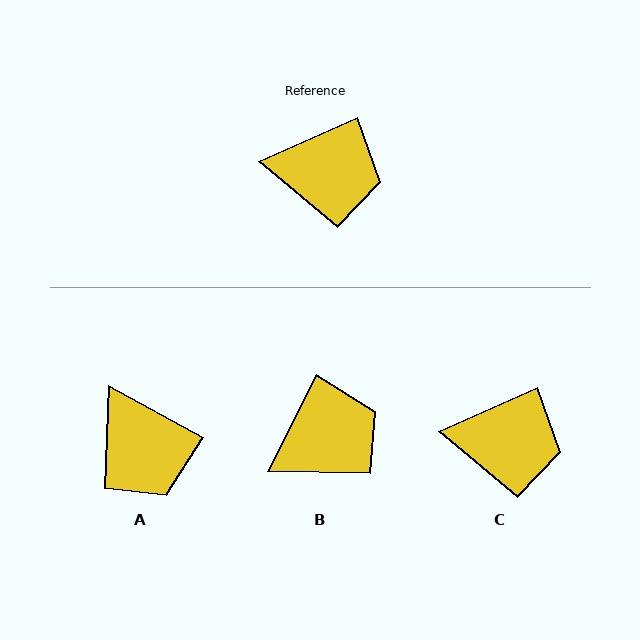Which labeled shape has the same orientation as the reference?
C.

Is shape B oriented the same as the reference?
No, it is off by about 39 degrees.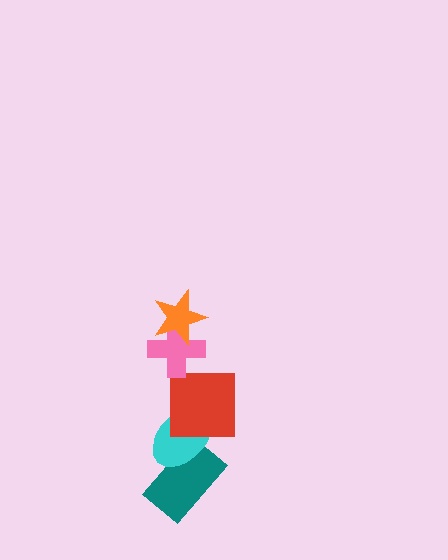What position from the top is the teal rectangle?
The teal rectangle is 5th from the top.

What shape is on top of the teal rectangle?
The cyan ellipse is on top of the teal rectangle.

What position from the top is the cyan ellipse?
The cyan ellipse is 4th from the top.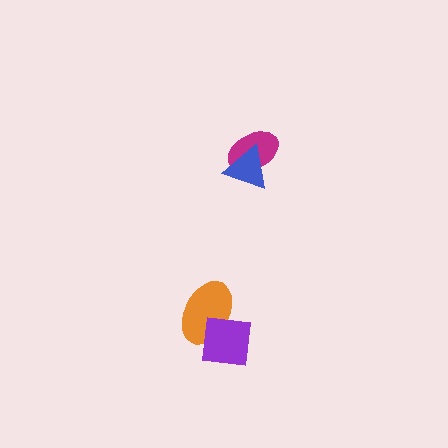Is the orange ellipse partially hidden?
Yes, it is partially covered by another shape.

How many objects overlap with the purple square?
1 object overlaps with the purple square.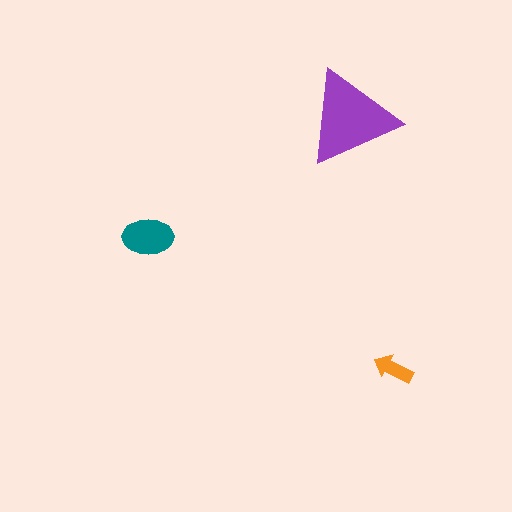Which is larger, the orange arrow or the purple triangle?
The purple triangle.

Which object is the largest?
The purple triangle.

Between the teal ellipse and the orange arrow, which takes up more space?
The teal ellipse.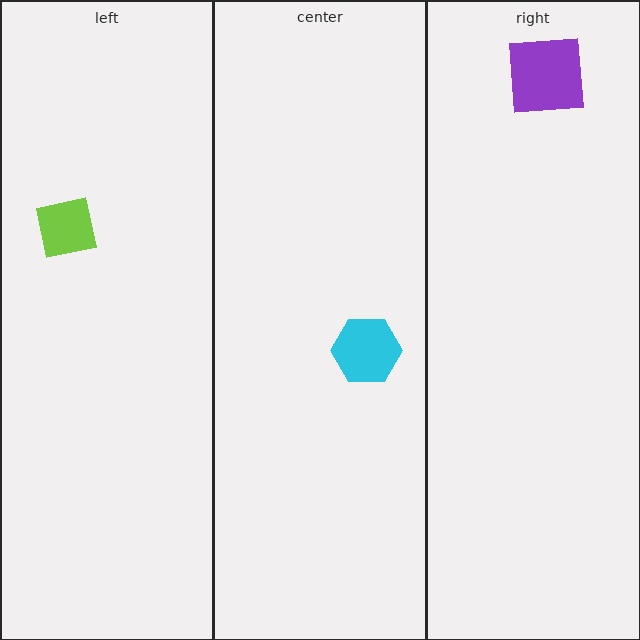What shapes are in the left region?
The lime square.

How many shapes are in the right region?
1.